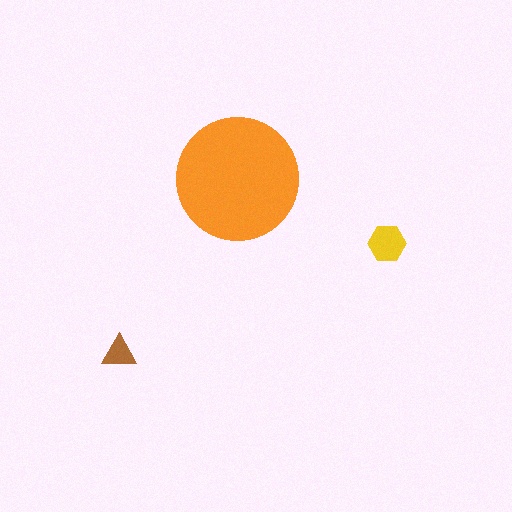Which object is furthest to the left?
The brown triangle is leftmost.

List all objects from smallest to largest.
The brown triangle, the yellow hexagon, the orange circle.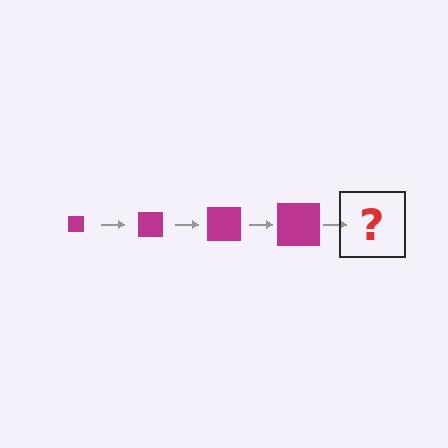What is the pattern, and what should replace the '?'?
The pattern is that the square gets progressively larger each step. The '?' should be a magenta square, larger than the previous one.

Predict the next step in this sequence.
The next step is a magenta square, larger than the previous one.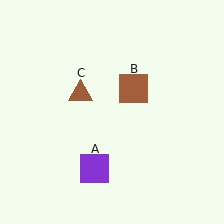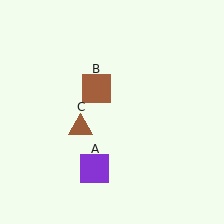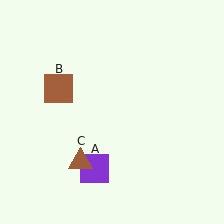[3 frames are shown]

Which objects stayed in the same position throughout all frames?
Purple square (object A) remained stationary.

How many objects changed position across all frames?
2 objects changed position: brown square (object B), brown triangle (object C).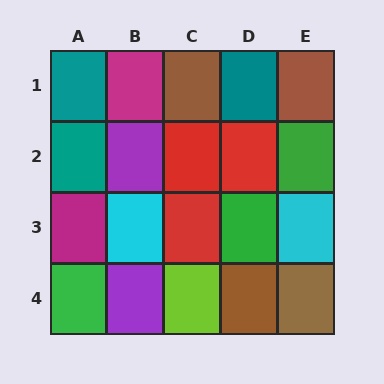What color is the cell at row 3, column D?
Green.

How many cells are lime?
1 cell is lime.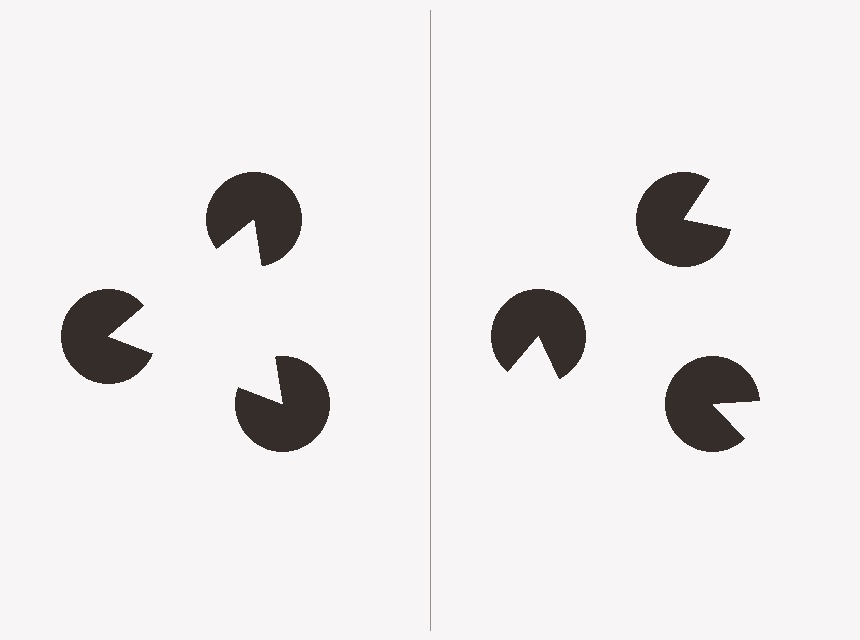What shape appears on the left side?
An illusory triangle.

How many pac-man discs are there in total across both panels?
6 — 3 on each side.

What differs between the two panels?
The pac-man discs are positioned identically on both sides; only the wedge orientations differ. On the left they align to a triangle; on the right they are misaligned.